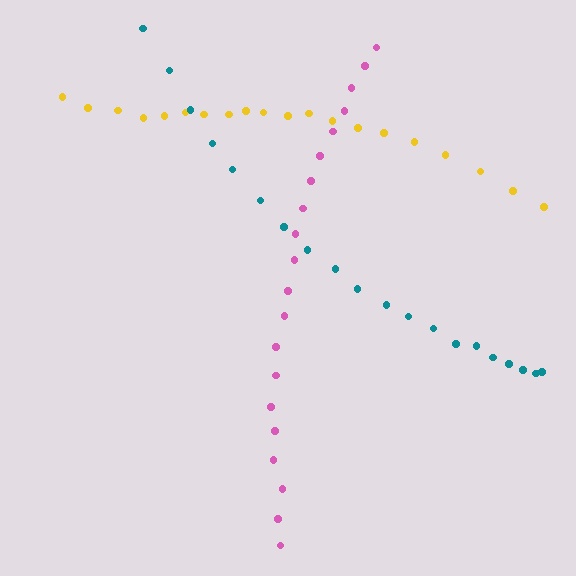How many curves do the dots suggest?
There are 3 distinct paths.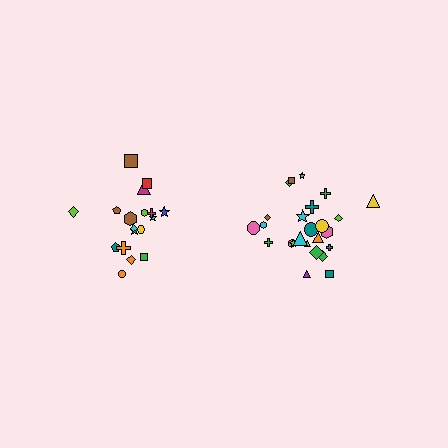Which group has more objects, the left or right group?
The right group.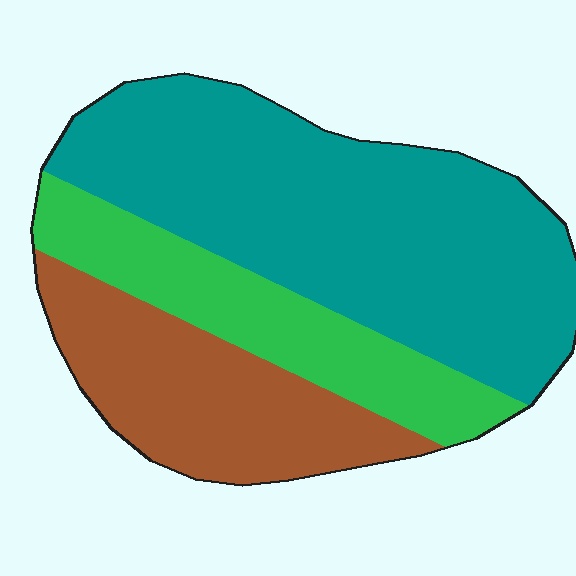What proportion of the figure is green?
Green covers 22% of the figure.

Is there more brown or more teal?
Teal.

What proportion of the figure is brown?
Brown takes up between a sixth and a third of the figure.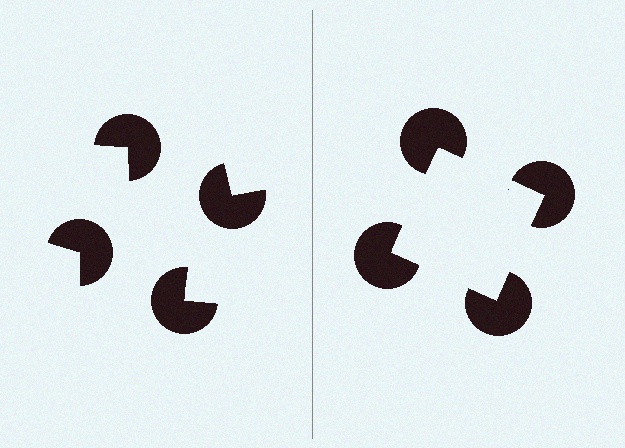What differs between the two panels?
The pac-man discs are positioned identically on both sides; only the wedge orientations differ. On the right they align to a square; on the left they are misaligned.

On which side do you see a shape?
An illusory square appears on the right side. On the left side the wedge cuts are rotated, so no coherent shape forms.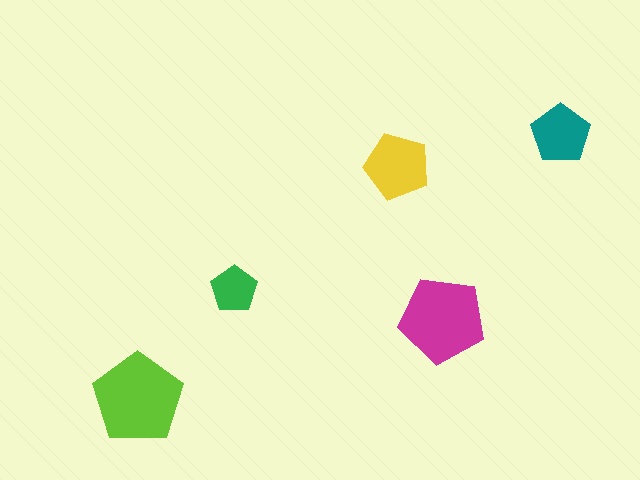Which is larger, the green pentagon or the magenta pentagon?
The magenta one.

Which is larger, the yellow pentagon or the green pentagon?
The yellow one.